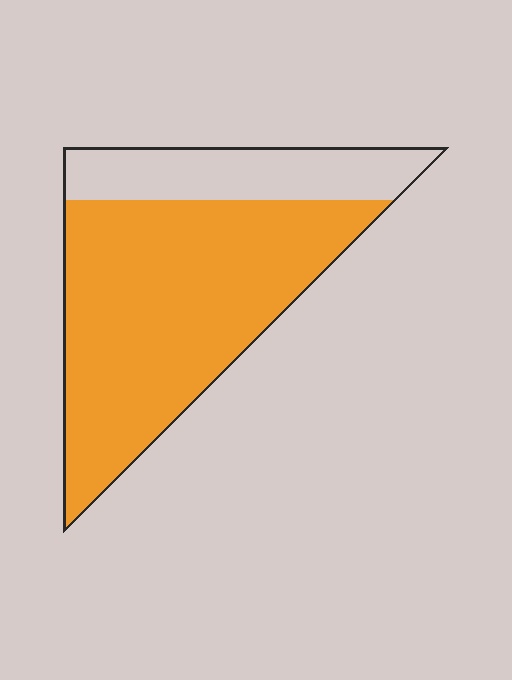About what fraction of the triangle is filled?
About three quarters (3/4).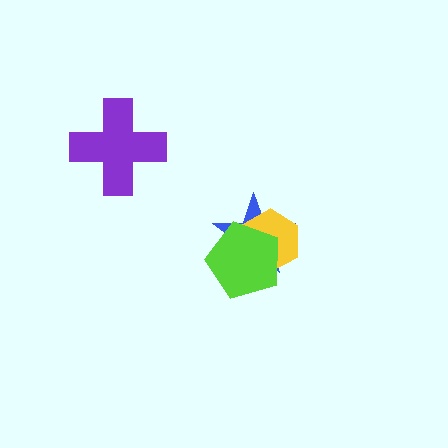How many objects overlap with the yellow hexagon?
2 objects overlap with the yellow hexagon.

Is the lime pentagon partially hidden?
No, no other shape covers it.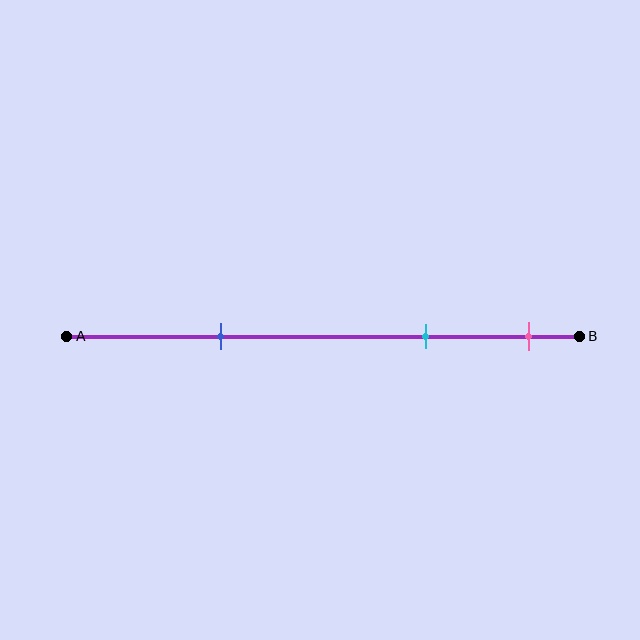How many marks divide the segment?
There are 3 marks dividing the segment.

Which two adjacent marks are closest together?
The cyan and pink marks are the closest adjacent pair.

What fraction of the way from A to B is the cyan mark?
The cyan mark is approximately 70% (0.7) of the way from A to B.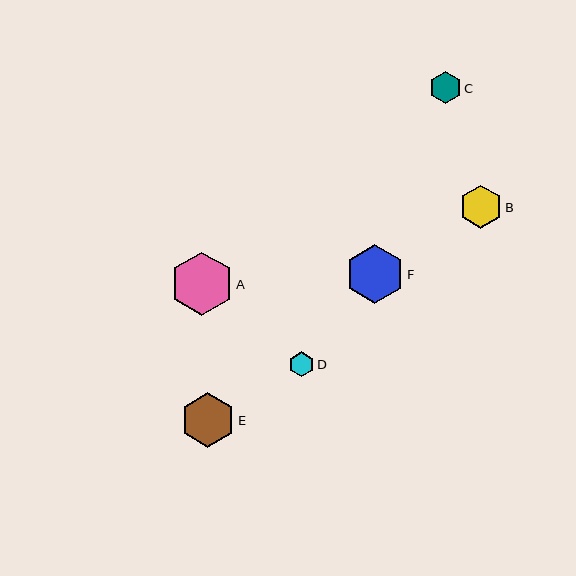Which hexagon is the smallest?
Hexagon D is the smallest with a size of approximately 25 pixels.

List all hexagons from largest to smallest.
From largest to smallest: A, F, E, B, C, D.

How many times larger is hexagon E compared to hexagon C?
Hexagon E is approximately 1.7 times the size of hexagon C.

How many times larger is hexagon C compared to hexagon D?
Hexagon C is approximately 1.3 times the size of hexagon D.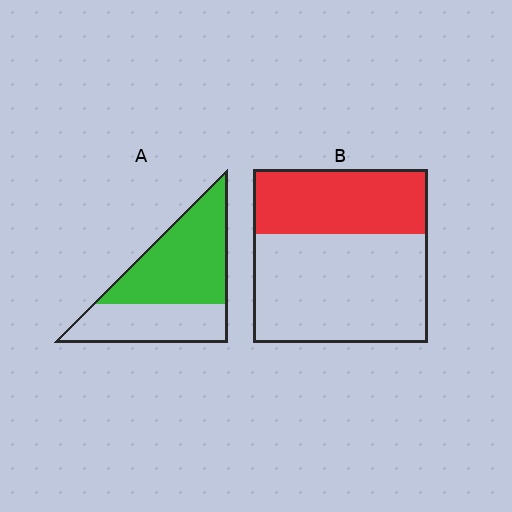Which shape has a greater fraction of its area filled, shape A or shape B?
Shape A.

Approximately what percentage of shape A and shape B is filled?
A is approximately 60% and B is approximately 35%.